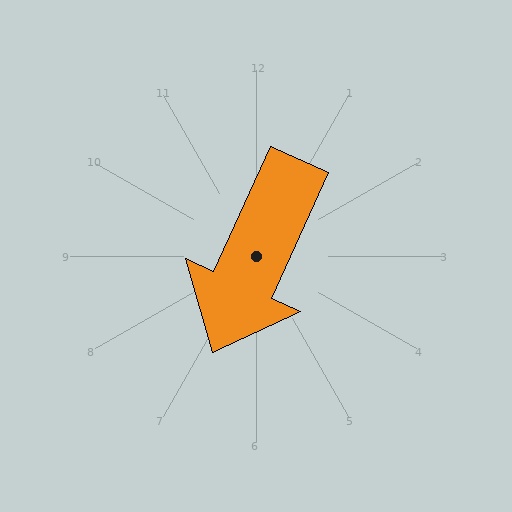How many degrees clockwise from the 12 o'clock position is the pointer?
Approximately 204 degrees.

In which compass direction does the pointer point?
Southwest.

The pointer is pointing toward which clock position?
Roughly 7 o'clock.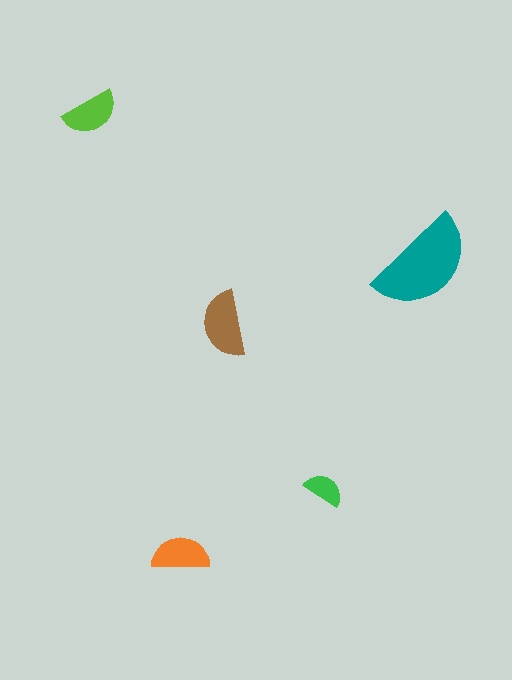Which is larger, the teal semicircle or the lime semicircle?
The teal one.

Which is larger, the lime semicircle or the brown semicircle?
The brown one.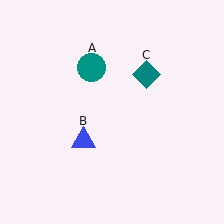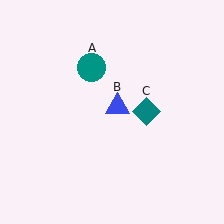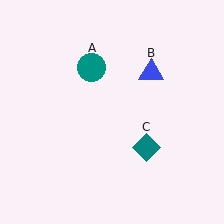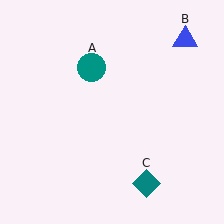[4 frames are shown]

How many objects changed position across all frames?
2 objects changed position: blue triangle (object B), teal diamond (object C).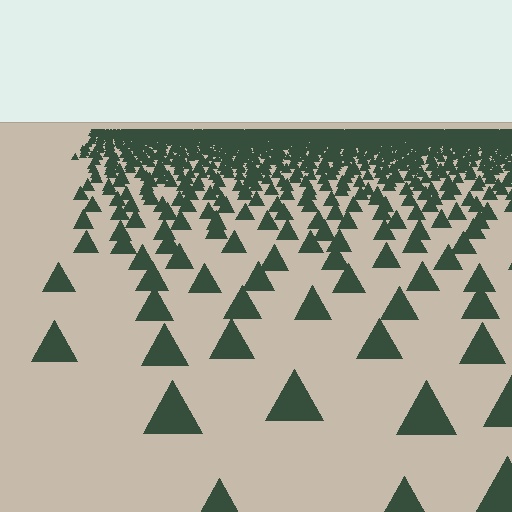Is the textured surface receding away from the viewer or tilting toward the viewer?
The surface is receding away from the viewer. Texture elements get smaller and denser toward the top.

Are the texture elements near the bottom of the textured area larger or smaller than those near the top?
Larger. Near the bottom, elements are closer to the viewer and appear at a bigger on-screen size.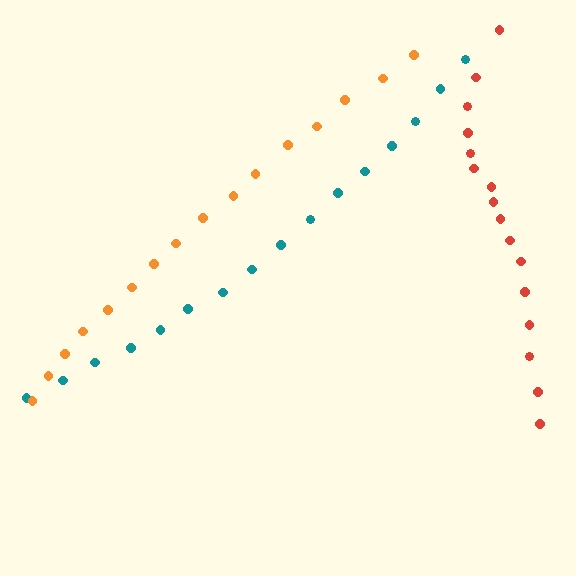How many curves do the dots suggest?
There are 3 distinct paths.